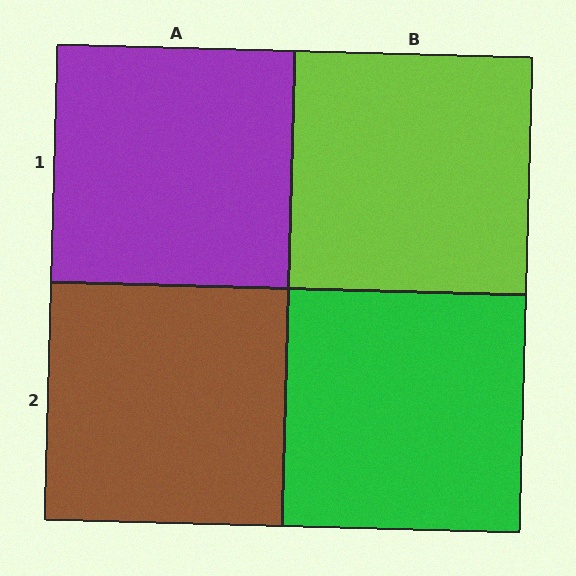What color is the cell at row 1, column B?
Lime.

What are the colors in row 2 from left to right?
Brown, green.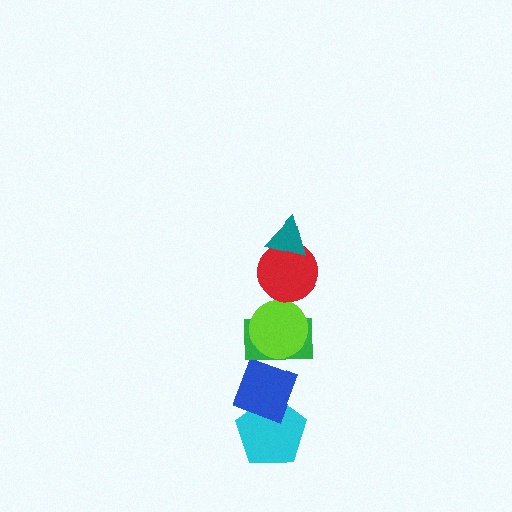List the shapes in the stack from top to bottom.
From top to bottom: the teal triangle, the red circle, the lime circle, the green rectangle, the blue diamond, the cyan pentagon.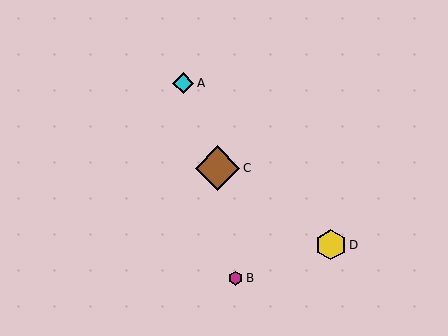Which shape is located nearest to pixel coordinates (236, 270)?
The magenta hexagon (labeled B) at (236, 278) is nearest to that location.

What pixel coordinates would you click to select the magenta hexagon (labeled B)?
Click at (236, 278) to select the magenta hexagon B.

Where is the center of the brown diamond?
The center of the brown diamond is at (217, 168).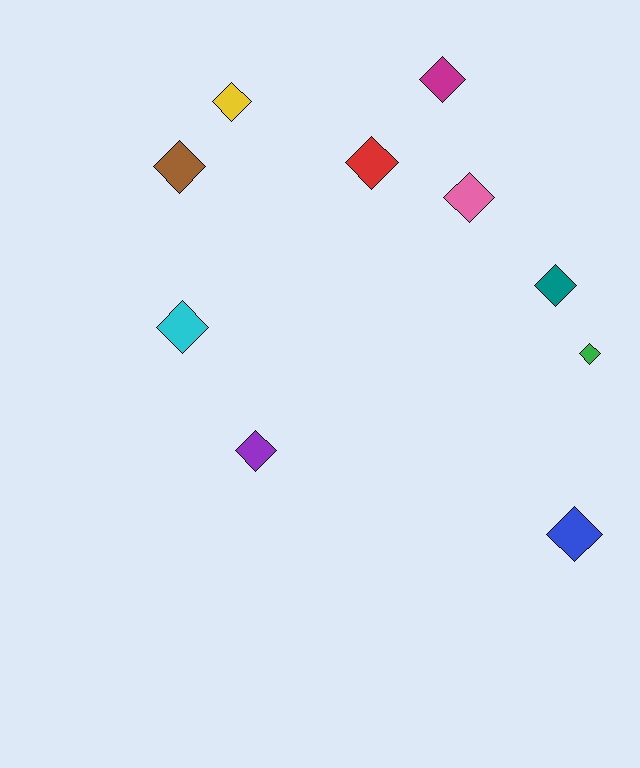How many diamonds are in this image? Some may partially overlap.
There are 10 diamonds.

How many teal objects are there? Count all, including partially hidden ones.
There is 1 teal object.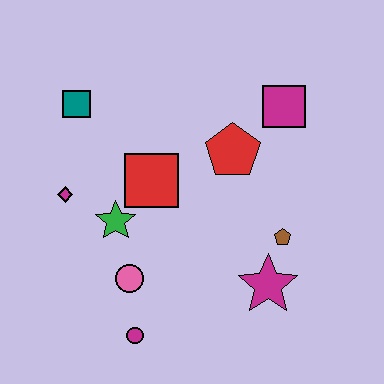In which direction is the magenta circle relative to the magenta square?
The magenta circle is below the magenta square.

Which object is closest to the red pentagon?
The magenta square is closest to the red pentagon.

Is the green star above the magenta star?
Yes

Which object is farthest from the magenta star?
The teal square is farthest from the magenta star.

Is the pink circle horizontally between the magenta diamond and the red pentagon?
Yes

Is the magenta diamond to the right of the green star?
No